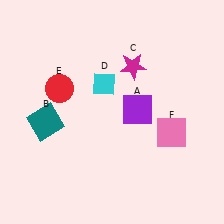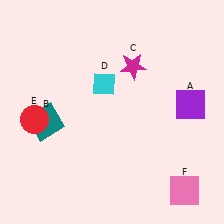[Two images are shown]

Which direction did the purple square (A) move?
The purple square (A) moved right.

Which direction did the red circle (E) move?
The red circle (E) moved down.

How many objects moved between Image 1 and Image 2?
3 objects moved between the two images.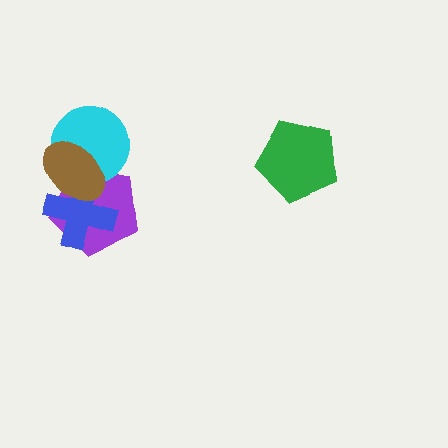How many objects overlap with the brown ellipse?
3 objects overlap with the brown ellipse.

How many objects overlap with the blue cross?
2 objects overlap with the blue cross.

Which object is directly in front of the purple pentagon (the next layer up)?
The cyan circle is directly in front of the purple pentagon.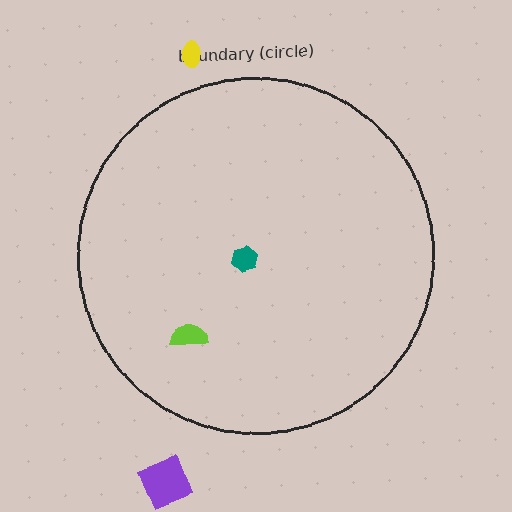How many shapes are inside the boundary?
2 inside, 2 outside.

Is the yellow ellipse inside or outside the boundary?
Outside.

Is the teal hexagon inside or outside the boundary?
Inside.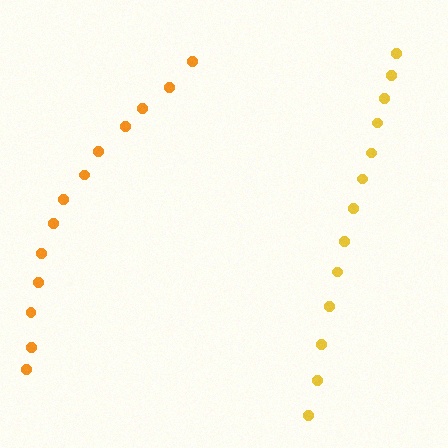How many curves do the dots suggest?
There are 2 distinct paths.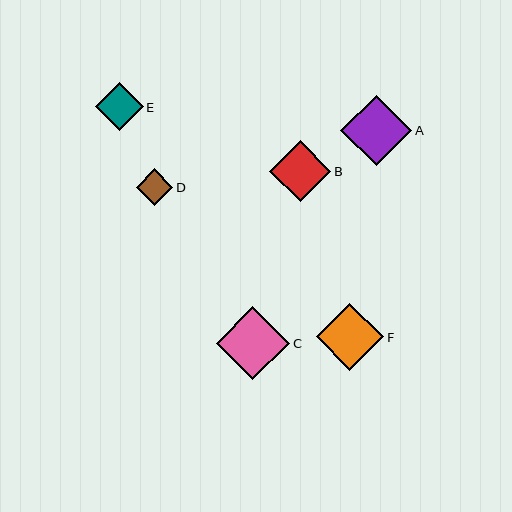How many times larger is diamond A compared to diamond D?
Diamond A is approximately 1.9 times the size of diamond D.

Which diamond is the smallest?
Diamond D is the smallest with a size of approximately 37 pixels.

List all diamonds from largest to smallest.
From largest to smallest: C, A, F, B, E, D.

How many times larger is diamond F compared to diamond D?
Diamond F is approximately 1.8 times the size of diamond D.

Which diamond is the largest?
Diamond C is the largest with a size of approximately 73 pixels.